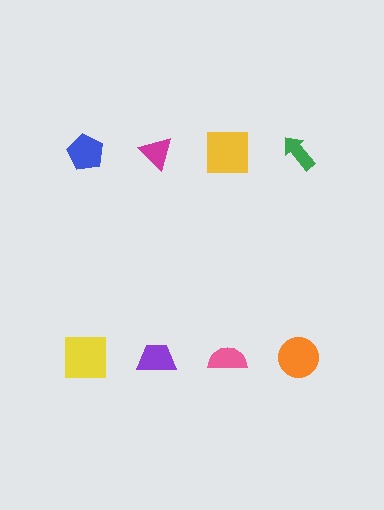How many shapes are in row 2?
4 shapes.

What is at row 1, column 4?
A green arrow.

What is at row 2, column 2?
A purple trapezoid.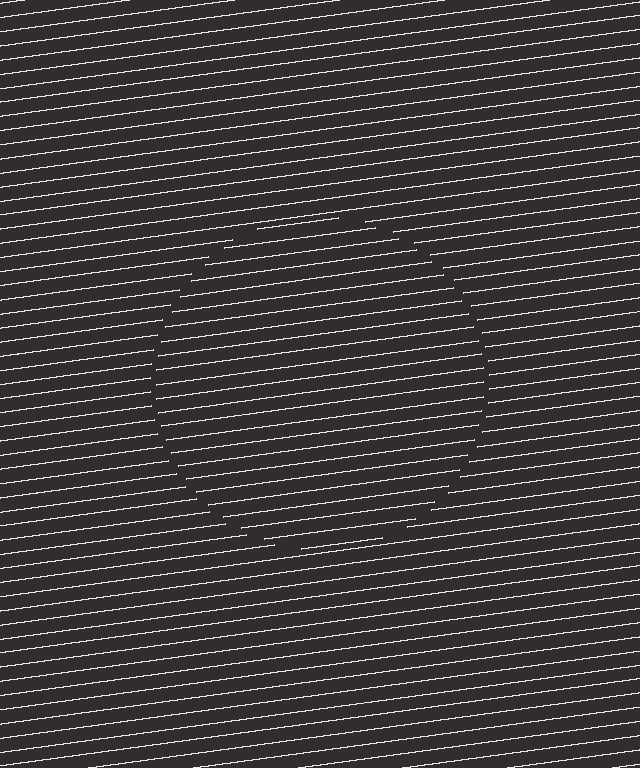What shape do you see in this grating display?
An illusory circle. The interior of the shape contains the same grating, shifted by half a period — the contour is defined by the phase discontinuity where line-ends from the inner and outer gratings abut.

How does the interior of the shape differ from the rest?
The interior of the shape contains the same grating, shifted by half a period — the contour is defined by the phase discontinuity where line-ends from the inner and outer gratings abut.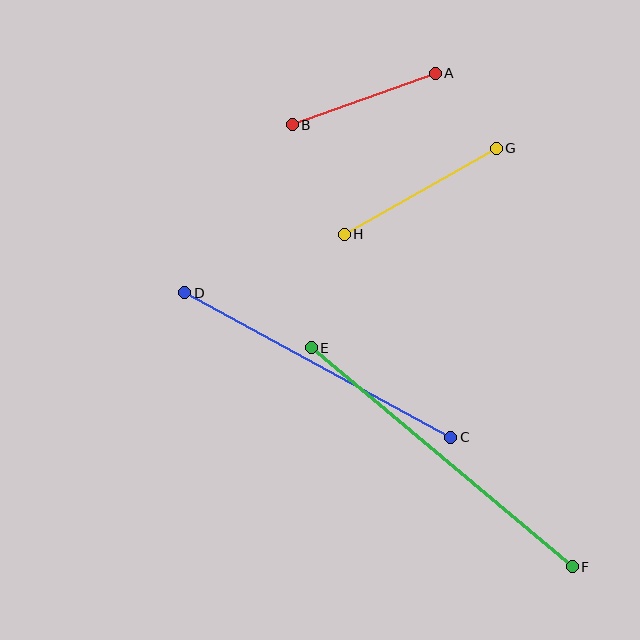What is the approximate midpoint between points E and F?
The midpoint is at approximately (442, 457) pixels.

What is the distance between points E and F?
The distance is approximately 341 pixels.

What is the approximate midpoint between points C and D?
The midpoint is at approximately (318, 365) pixels.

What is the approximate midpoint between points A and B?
The midpoint is at approximately (364, 99) pixels.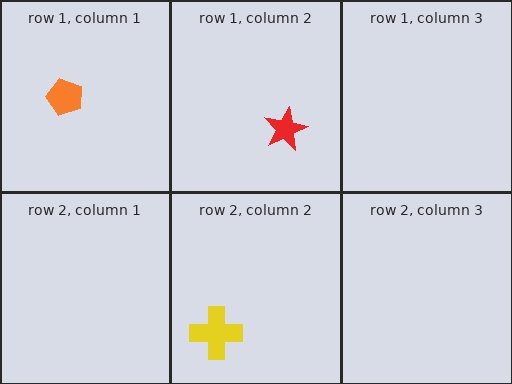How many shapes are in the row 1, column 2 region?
1.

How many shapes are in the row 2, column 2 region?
1.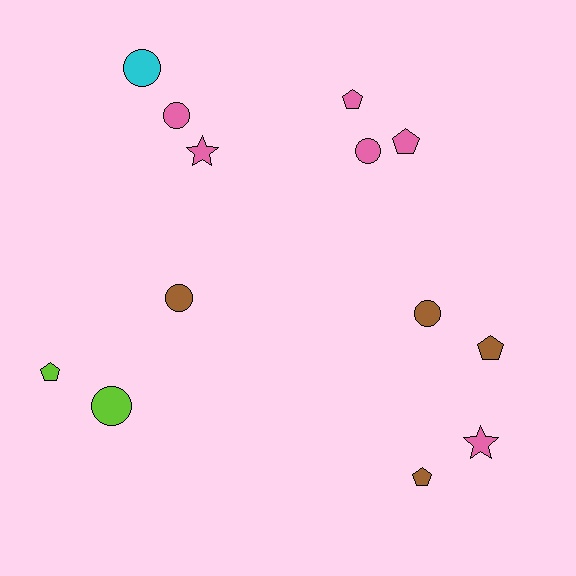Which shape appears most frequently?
Circle, with 6 objects.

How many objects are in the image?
There are 13 objects.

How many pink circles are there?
There are 2 pink circles.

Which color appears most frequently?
Pink, with 6 objects.